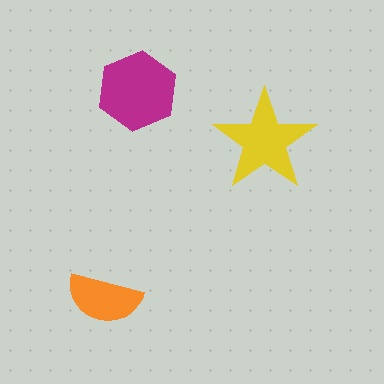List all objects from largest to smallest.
The magenta hexagon, the yellow star, the orange semicircle.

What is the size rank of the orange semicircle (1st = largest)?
3rd.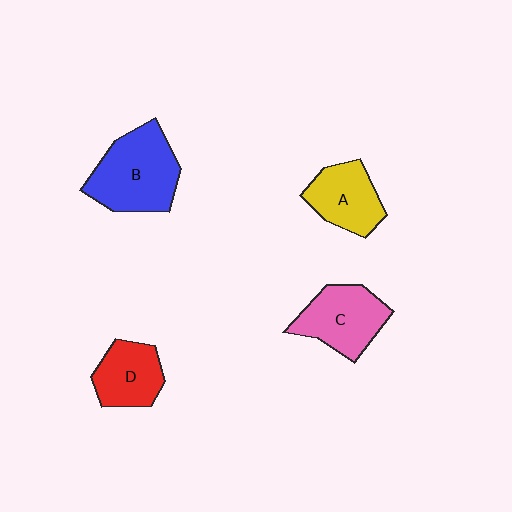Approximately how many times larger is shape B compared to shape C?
Approximately 1.3 times.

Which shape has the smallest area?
Shape D (red).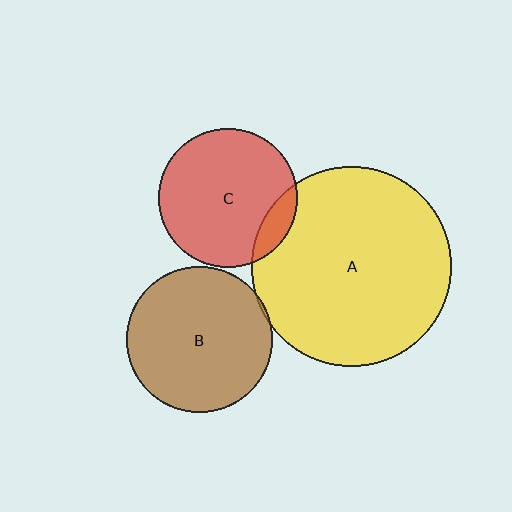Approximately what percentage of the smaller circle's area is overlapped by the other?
Approximately 10%.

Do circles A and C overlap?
Yes.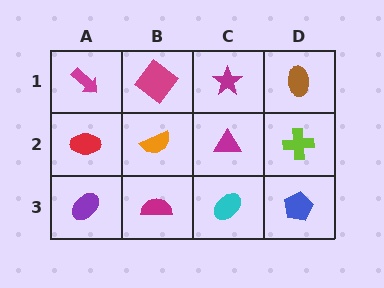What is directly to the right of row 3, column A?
A magenta semicircle.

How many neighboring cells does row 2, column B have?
4.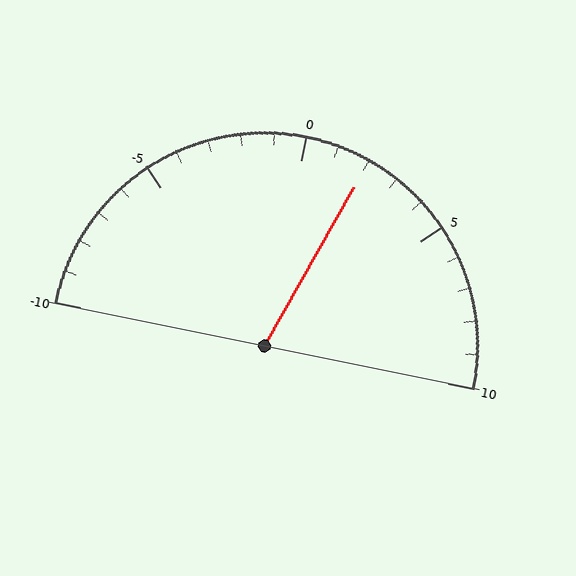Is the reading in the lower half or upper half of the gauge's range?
The reading is in the upper half of the range (-10 to 10).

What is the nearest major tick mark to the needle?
The nearest major tick mark is 0.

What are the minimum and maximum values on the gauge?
The gauge ranges from -10 to 10.